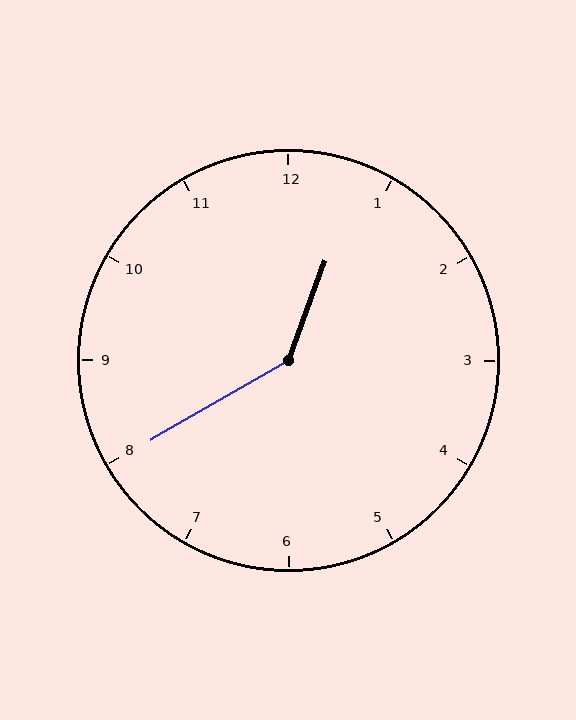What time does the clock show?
12:40.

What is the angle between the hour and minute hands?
Approximately 140 degrees.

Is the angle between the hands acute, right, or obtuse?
It is obtuse.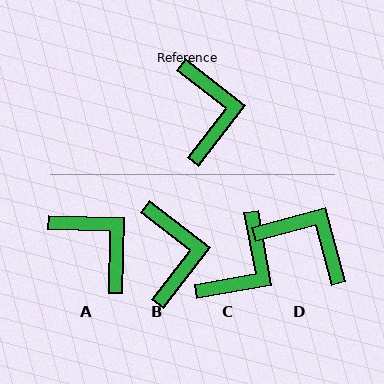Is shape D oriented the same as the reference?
No, it is off by about 53 degrees.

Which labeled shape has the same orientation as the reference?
B.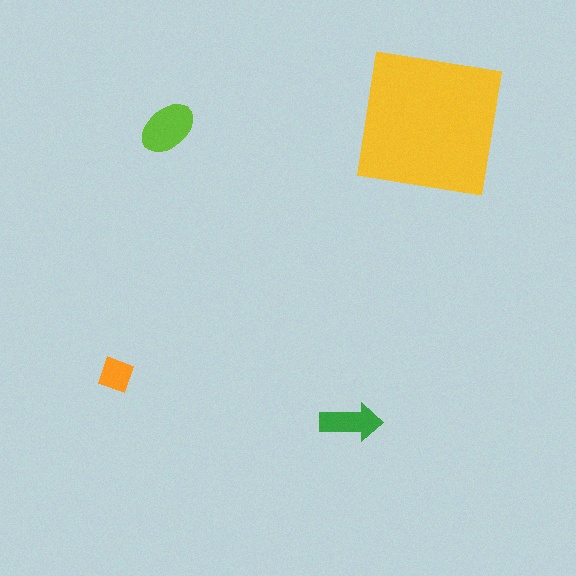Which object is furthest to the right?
The yellow square is rightmost.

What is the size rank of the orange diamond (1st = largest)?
4th.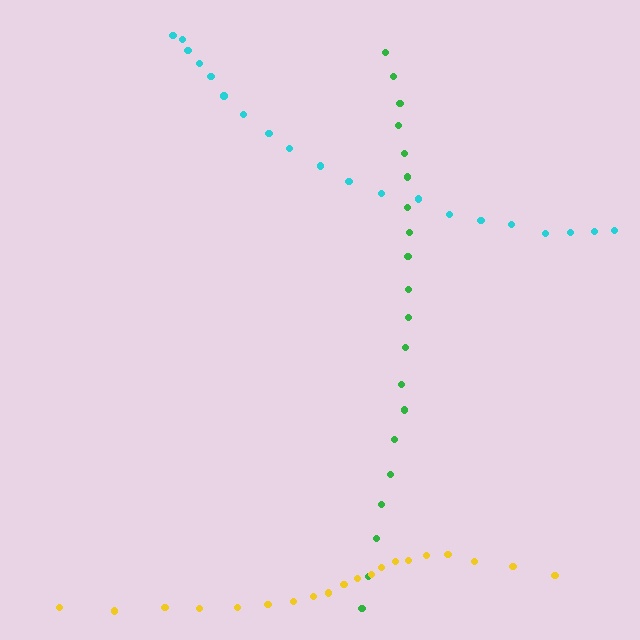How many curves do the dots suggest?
There are 3 distinct paths.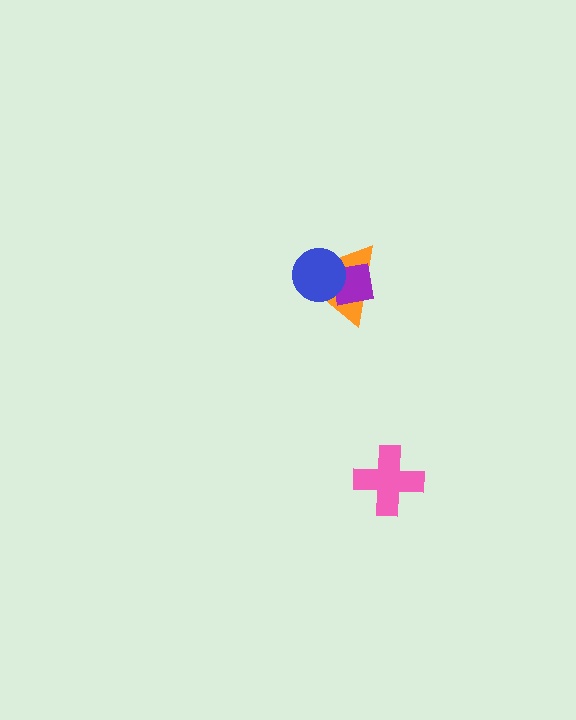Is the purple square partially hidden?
Yes, it is partially covered by another shape.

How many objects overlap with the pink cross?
0 objects overlap with the pink cross.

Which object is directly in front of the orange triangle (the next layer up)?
The purple square is directly in front of the orange triangle.